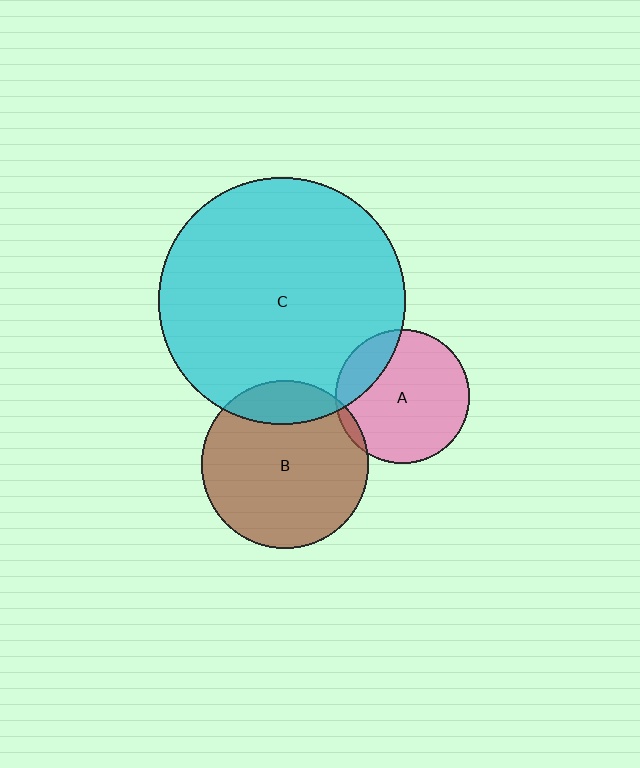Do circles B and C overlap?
Yes.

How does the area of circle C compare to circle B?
Approximately 2.2 times.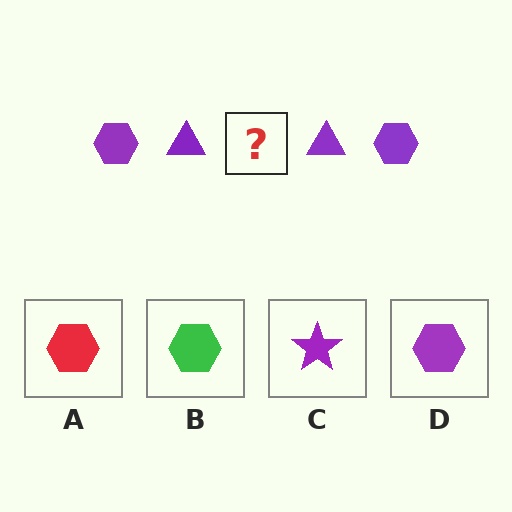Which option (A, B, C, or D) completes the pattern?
D.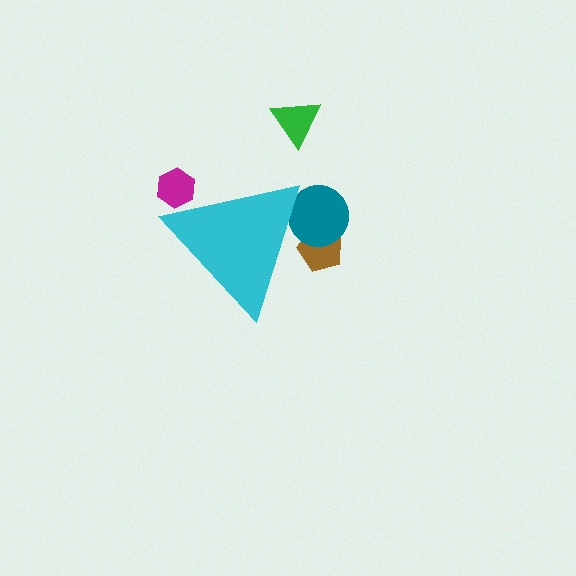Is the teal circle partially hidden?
Yes, the teal circle is partially hidden behind the cyan triangle.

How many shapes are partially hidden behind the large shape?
3 shapes are partially hidden.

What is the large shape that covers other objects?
A cyan triangle.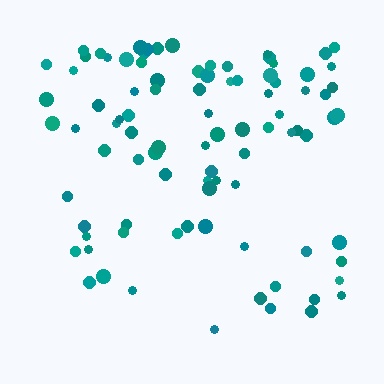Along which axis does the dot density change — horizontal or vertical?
Vertical.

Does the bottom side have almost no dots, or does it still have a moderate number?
Still a moderate number, just noticeably fewer than the top.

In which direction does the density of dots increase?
From bottom to top, with the top side densest.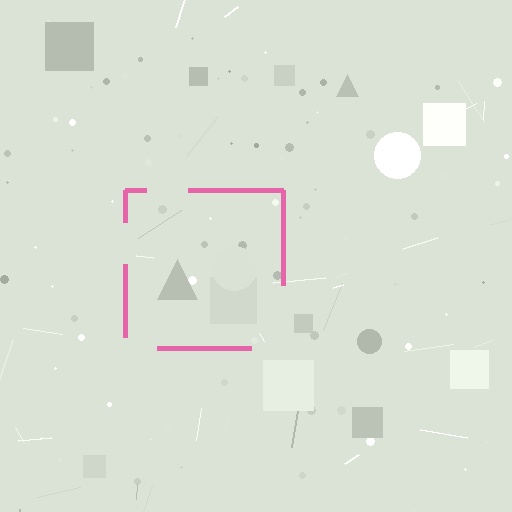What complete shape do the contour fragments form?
The contour fragments form a square.